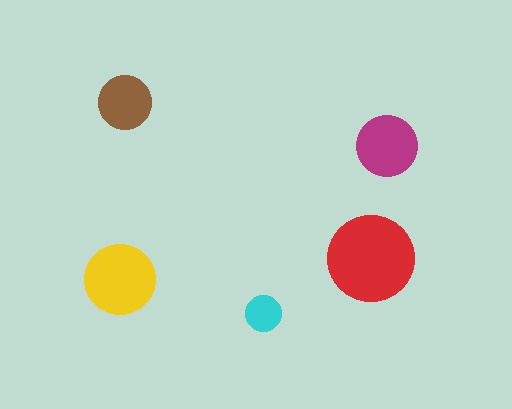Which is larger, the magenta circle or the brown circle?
The magenta one.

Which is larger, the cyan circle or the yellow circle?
The yellow one.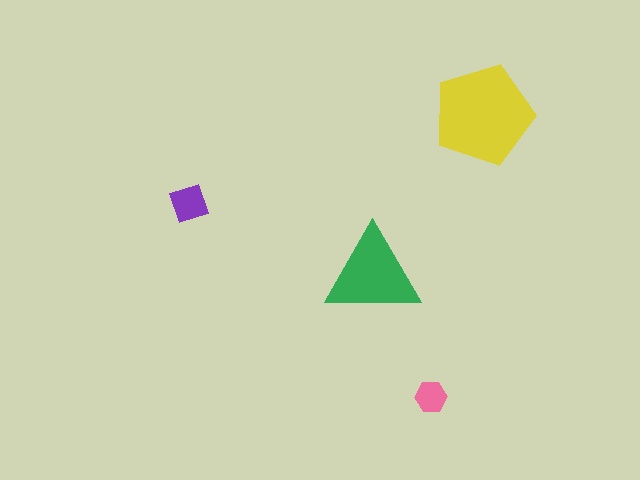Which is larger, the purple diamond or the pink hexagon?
The purple diamond.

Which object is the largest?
The yellow pentagon.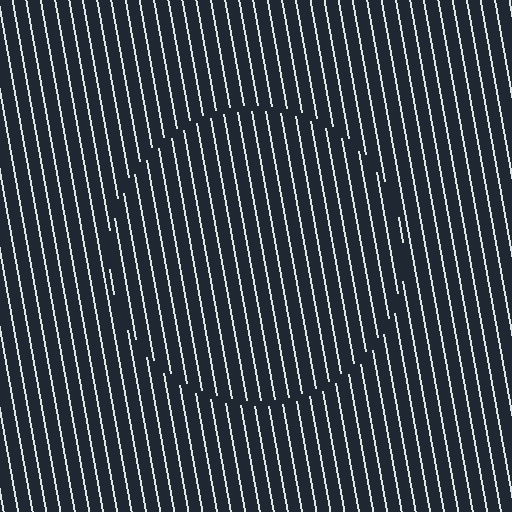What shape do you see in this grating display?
An illusory circle. The interior of the shape contains the same grating, shifted by half a period — the contour is defined by the phase discontinuity where line-ends from the inner and outer gratings abut.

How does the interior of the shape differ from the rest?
The interior of the shape contains the same grating, shifted by half a period — the contour is defined by the phase discontinuity where line-ends from the inner and outer gratings abut.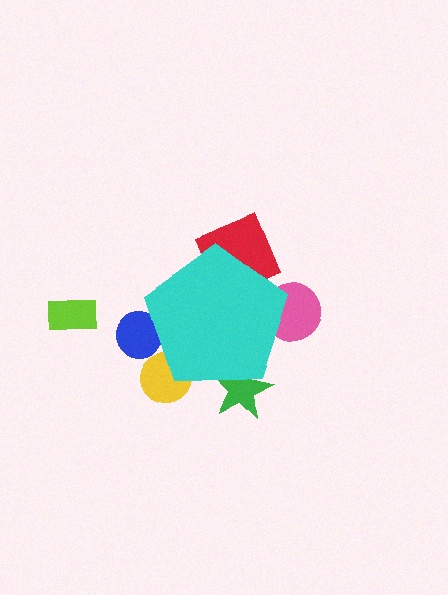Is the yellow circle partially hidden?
Yes, the yellow circle is partially hidden behind the cyan pentagon.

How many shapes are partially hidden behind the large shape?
5 shapes are partially hidden.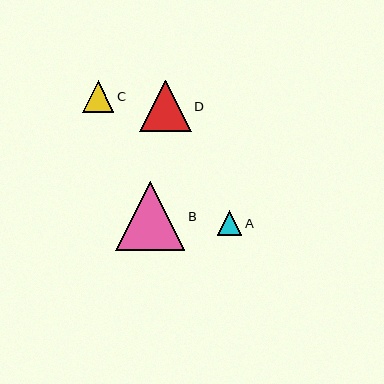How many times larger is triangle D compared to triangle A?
Triangle D is approximately 2.1 times the size of triangle A.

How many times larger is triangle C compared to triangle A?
Triangle C is approximately 1.3 times the size of triangle A.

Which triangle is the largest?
Triangle B is the largest with a size of approximately 69 pixels.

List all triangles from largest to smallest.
From largest to smallest: B, D, C, A.